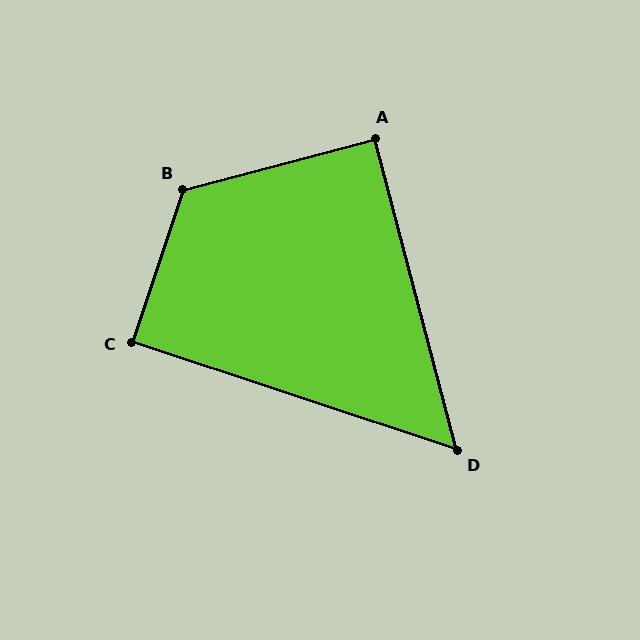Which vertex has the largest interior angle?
B, at approximately 123 degrees.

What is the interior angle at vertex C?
Approximately 90 degrees (approximately right).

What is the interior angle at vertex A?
Approximately 90 degrees (approximately right).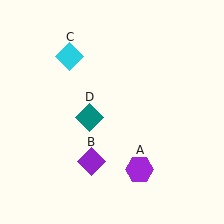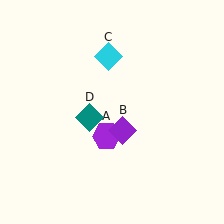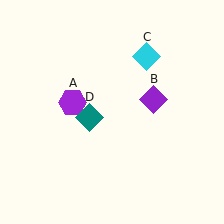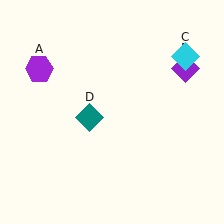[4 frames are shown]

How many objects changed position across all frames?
3 objects changed position: purple hexagon (object A), purple diamond (object B), cyan diamond (object C).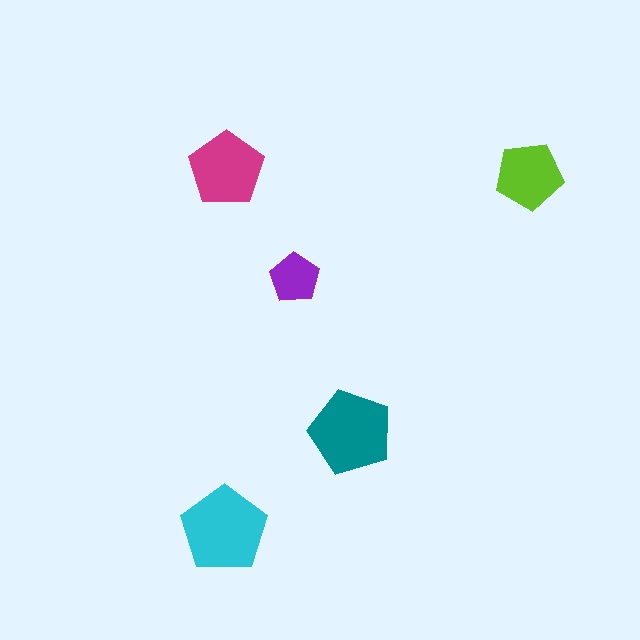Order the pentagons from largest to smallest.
the cyan one, the teal one, the magenta one, the lime one, the purple one.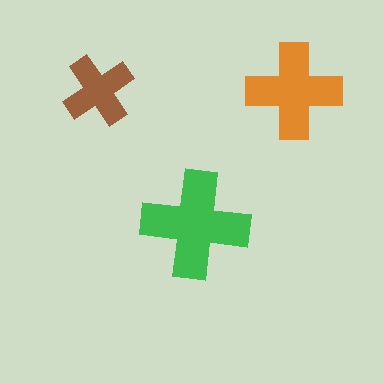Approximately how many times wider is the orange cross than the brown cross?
About 1.5 times wider.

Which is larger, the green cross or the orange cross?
The green one.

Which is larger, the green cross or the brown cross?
The green one.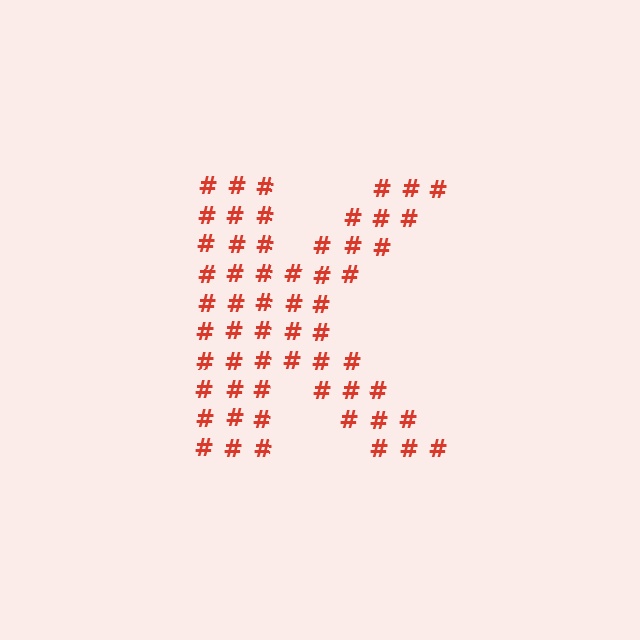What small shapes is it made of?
It is made of small hash symbols.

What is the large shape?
The large shape is the letter K.